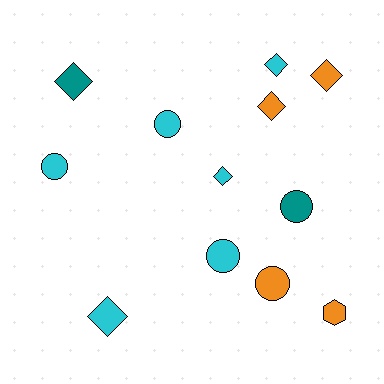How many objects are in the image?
There are 12 objects.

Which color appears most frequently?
Cyan, with 6 objects.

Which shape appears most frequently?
Diamond, with 6 objects.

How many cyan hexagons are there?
There are no cyan hexagons.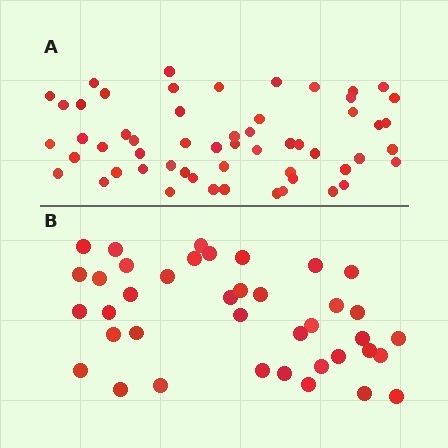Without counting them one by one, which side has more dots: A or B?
Region A (the top region) has more dots.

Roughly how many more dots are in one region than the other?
Region A has approximately 15 more dots than region B.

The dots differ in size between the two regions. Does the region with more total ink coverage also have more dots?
No. Region B has more total ink coverage because its dots are larger, but region A actually contains more individual dots. Total area can be misleading — the number of items is what matters here.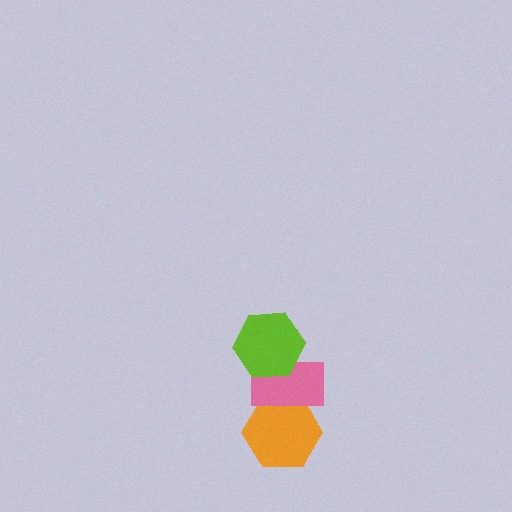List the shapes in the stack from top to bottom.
From top to bottom: the lime hexagon, the pink rectangle, the orange hexagon.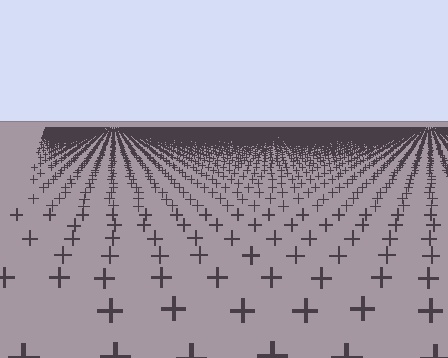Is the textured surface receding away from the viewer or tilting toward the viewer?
The surface is receding away from the viewer. Texture elements get smaller and denser toward the top.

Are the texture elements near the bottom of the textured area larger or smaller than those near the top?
Larger. Near the bottom, elements are closer to the viewer and appear at a bigger on-screen size.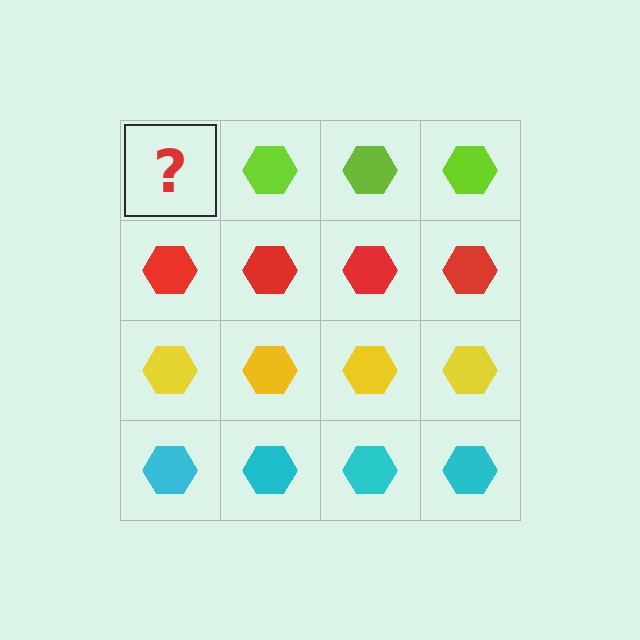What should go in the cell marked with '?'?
The missing cell should contain a lime hexagon.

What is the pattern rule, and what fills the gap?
The rule is that each row has a consistent color. The gap should be filled with a lime hexagon.